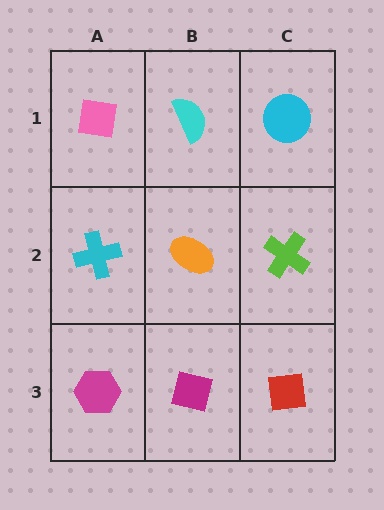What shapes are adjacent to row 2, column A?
A pink square (row 1, column A), a magenta hexagon (row 3, column A), an orange ellipse (row 2, column B).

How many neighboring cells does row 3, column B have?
3.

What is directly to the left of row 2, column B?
A cyan cross.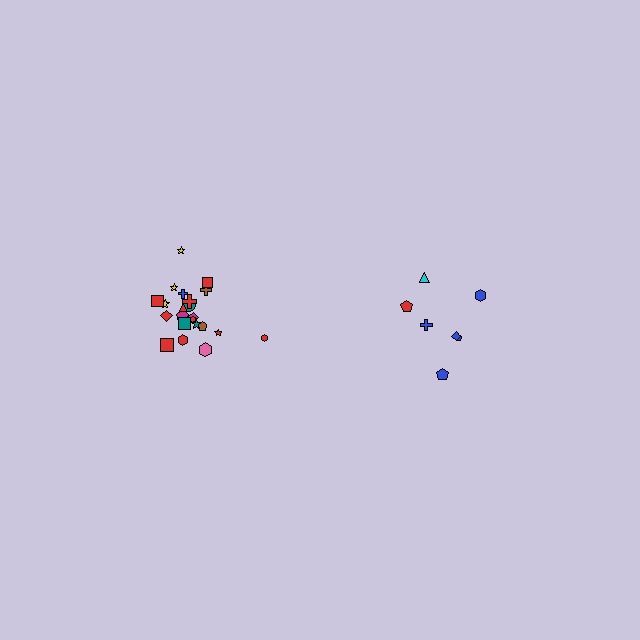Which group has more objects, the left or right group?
The left group.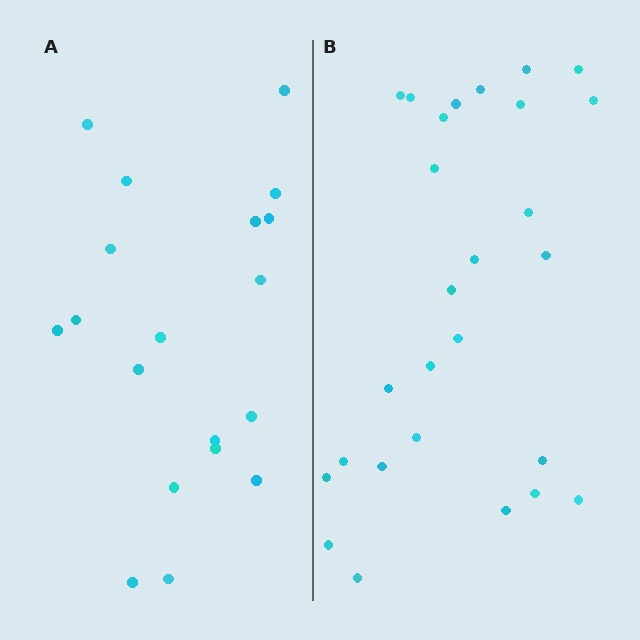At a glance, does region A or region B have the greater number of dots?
Region B (the right region) has more dots.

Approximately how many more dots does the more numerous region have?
Region B has roughly 8 or so more dots than region A.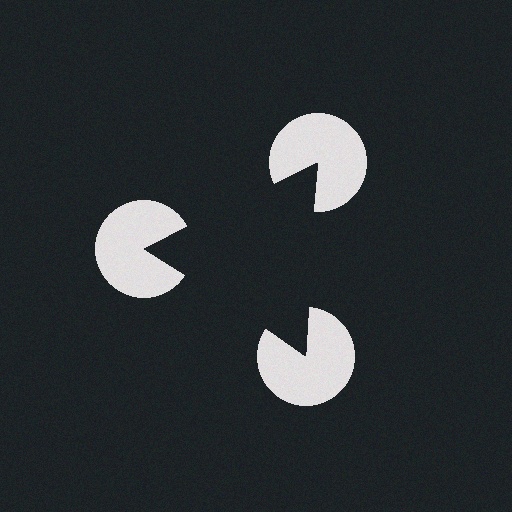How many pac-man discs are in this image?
There are 3 — one at each vertex of the illusory triangle.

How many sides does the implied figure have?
3 sides.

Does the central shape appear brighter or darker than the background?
It typically appears slightly darker than the background, even though no actual brightness change is drawn.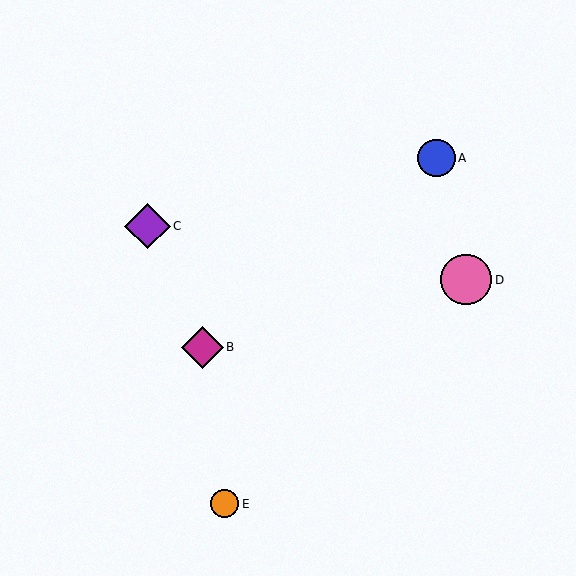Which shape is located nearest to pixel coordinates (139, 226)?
The purple diamond (labeled C) at (148, 226) is nearest to that location.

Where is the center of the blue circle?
The center of the blue circle is at (436, 158).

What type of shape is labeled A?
Shape A is a blue circle.